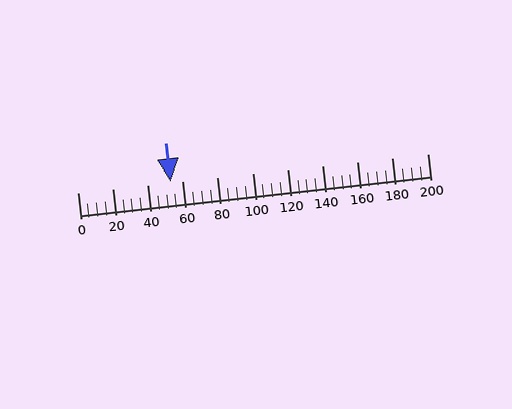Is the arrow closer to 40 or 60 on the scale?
The arrow is closer to 60.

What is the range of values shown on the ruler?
The ruler shows values from 0 to 200.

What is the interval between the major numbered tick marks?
The major tick marks are spaced 20 units apart.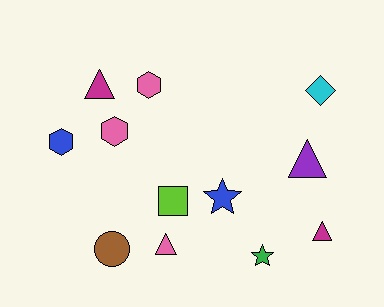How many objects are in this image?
There are 12 objects.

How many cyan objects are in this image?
There is 1 cyan object.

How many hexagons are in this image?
There are 3 hexagons.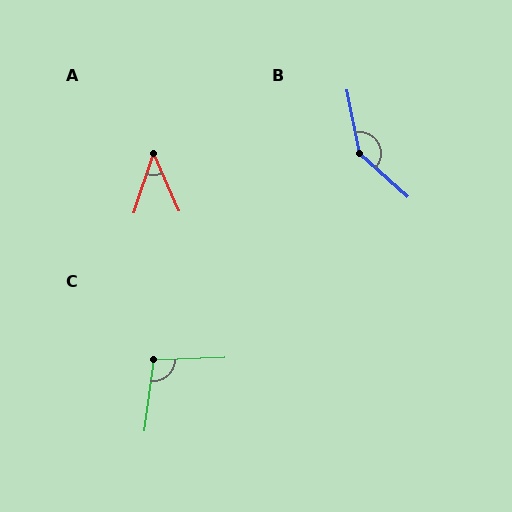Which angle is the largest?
B, at approximately 143 degrees.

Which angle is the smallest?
A, at approximately 43 degrees.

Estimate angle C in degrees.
Approximately 100 degrees.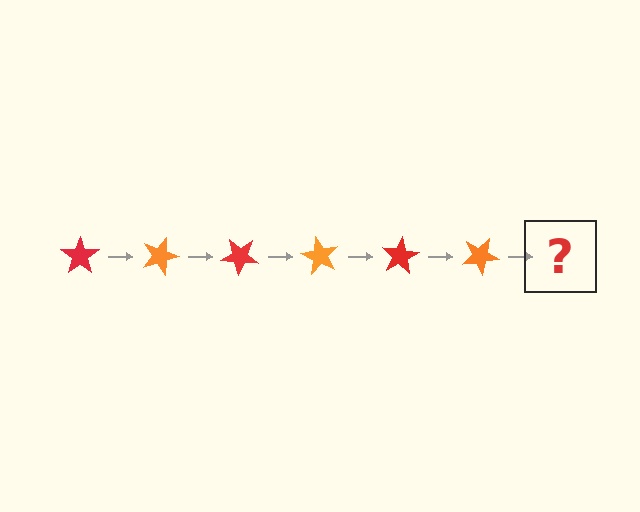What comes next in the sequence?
The next element should be a red star, rotated 120 degrees from the start.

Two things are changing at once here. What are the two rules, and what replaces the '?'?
The two rules are that it rotates 20 degrees each step and the color cycles through red and orange. The '?' should be a red star, rotated 120 degrees from the start.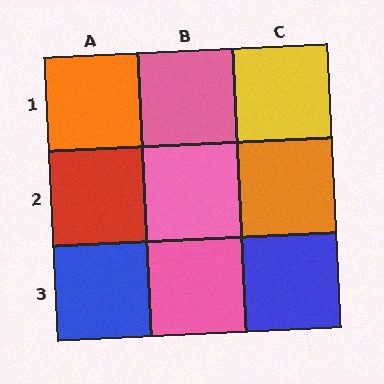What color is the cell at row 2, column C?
Orange.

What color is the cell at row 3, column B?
Pink.